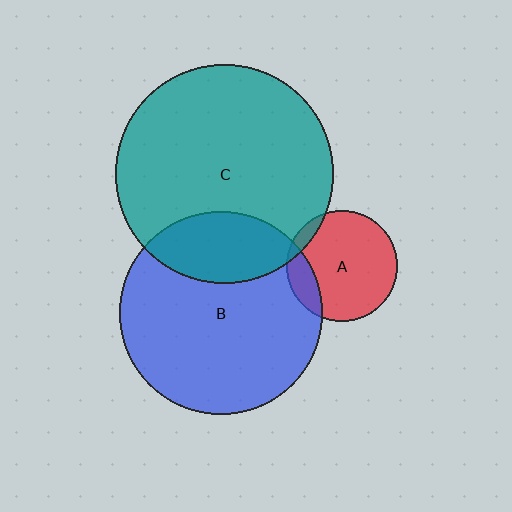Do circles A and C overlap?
Yes.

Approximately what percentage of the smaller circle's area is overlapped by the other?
Approximately 5%.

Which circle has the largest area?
Circle C (teal).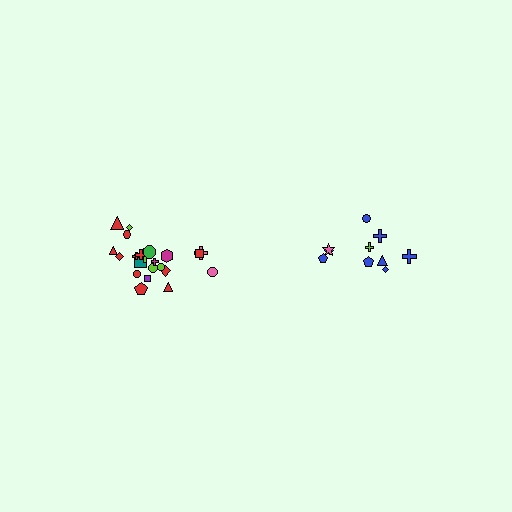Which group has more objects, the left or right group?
The left group.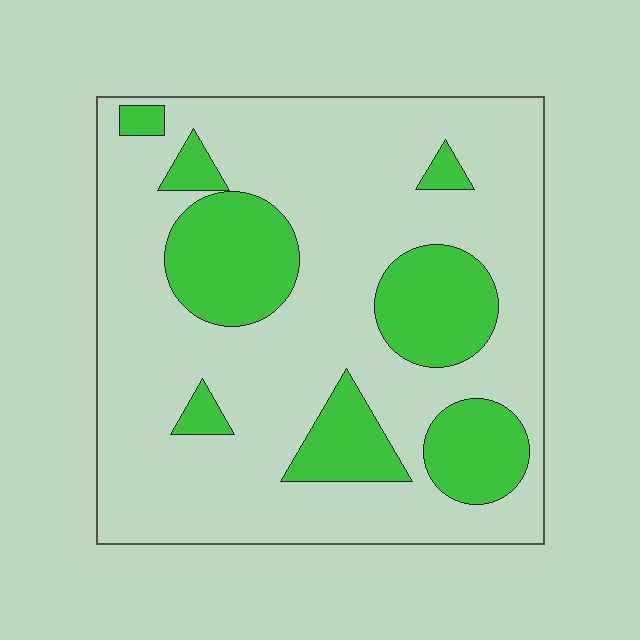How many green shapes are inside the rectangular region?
8.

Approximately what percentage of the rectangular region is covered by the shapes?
Approximately 25%.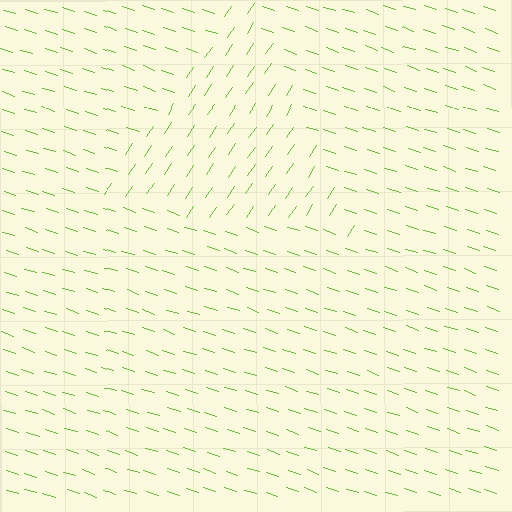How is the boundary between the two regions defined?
The boundary is defined purely by a change in line orientation (approximately 74 degrees difference). All lines are the same color and thickness.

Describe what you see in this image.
The image is filled with small lime line segments. A triangle region in the image has lines oriented differently from the surrounding lines, creating a visible texture boundary.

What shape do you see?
I see a triangle.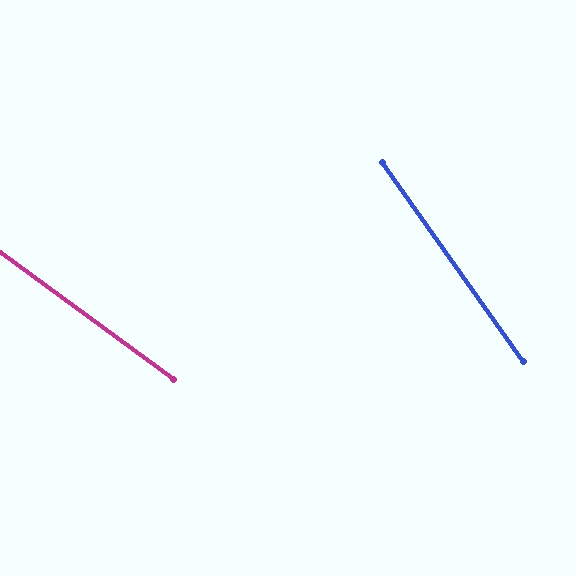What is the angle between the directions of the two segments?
Approximately 19 degrees.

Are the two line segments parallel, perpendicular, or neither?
Neither parallel nor perpendicular — they differ by about 19°.